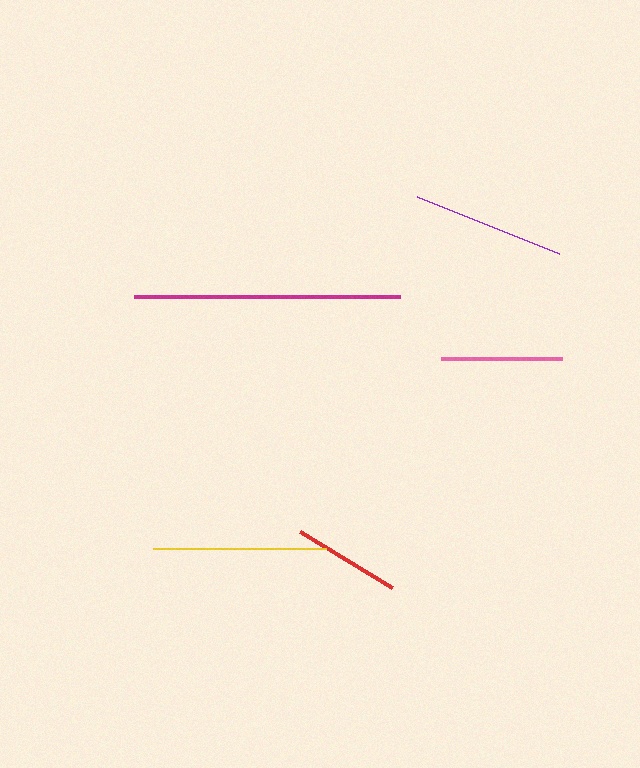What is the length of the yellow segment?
The yellow segment is approximately 174 pixels long.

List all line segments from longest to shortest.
From longest to shortest: magenta, yellow, purple, pink, red.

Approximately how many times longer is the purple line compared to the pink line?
The purple line is approximately 1.3 times the length of the pink line.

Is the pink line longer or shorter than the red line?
The pink line is longer than the red line.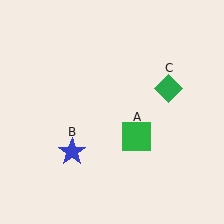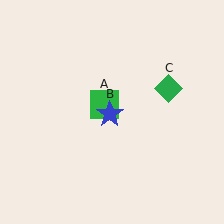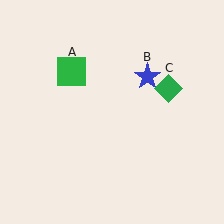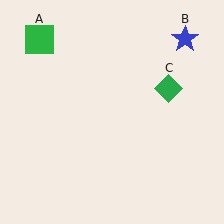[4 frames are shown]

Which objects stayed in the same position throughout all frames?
Green diamond (object C) remained stationary.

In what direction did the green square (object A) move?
The green square (object A) moved up and to the left.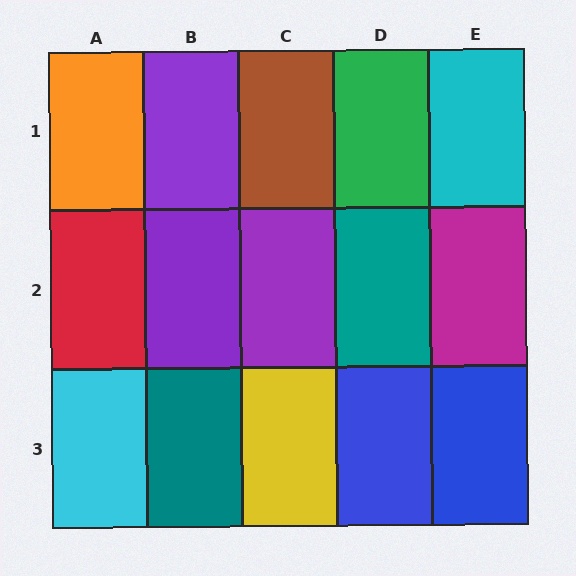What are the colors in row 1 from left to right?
Orange, purple, brown, green, cyan.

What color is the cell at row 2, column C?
Purple.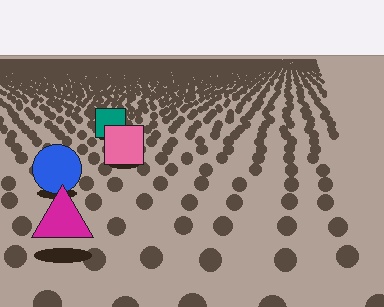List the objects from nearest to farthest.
From nearest to farthest: the magenta triangle, the blue circle, the pink square, the teal square.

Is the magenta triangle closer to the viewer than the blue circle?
Yes. The magenta triangle is closer — you can tell from the texture gradient: the ground texture is coarser near it.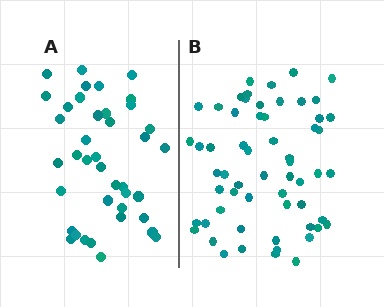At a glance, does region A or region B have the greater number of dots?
Region B (the right region) has more dots.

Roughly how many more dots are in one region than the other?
Region B has approximately 20 more dots than region A.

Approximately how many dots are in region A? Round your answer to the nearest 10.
About 40 dots.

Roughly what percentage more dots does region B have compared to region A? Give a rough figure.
About 50% more.